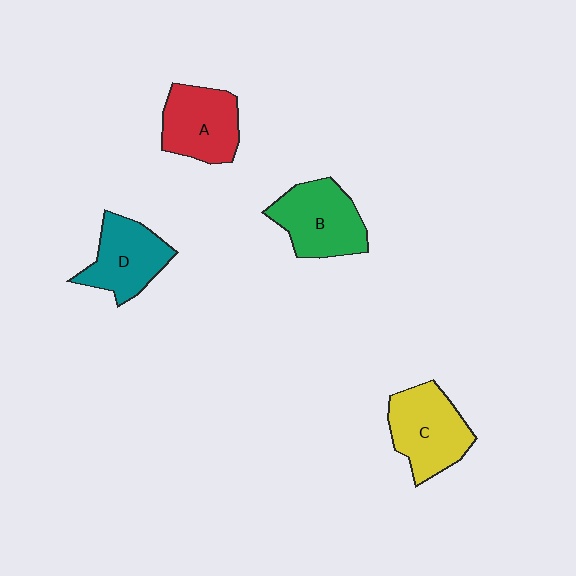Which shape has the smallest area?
Shape D (teal).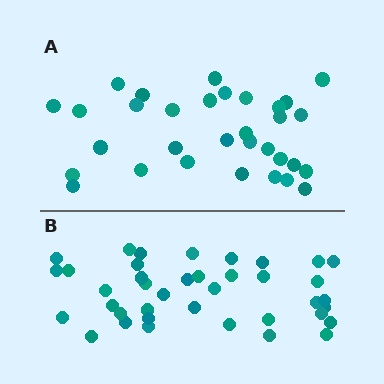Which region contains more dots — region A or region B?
Region B (the bottom region) has more dots.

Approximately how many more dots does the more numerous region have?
Region B has roughly 8 or so more dots than region A.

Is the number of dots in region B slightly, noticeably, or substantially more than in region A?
Region B has only slightly more — the two regions are fairly close. The ratio is roughly 1.2 to 1.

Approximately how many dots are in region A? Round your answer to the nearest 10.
About 30 dots. (The exact count is 32, which rounds to 30.)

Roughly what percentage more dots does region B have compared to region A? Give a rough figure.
About 20% more.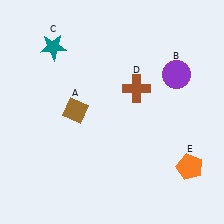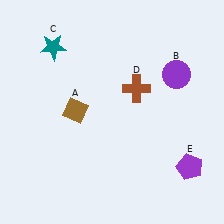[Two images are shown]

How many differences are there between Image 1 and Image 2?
There is 1 difference between the two images.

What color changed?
The pentagon (E) changed from orange in Image 1 to purple in Image 2.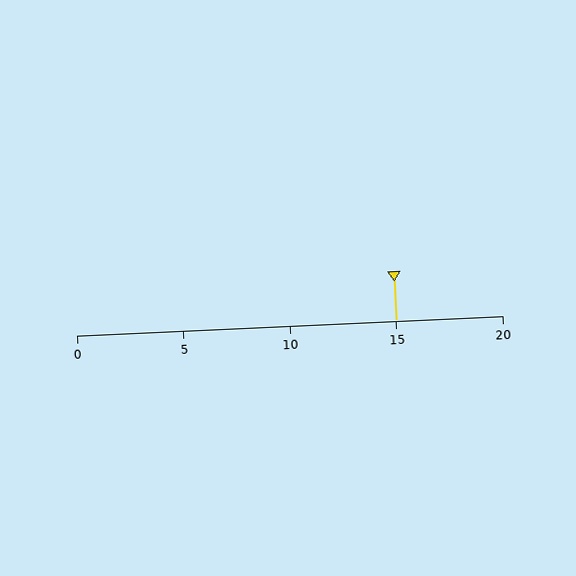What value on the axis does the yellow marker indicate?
The marker indicates approximately 15.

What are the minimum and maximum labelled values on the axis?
The axis runs from 0 to 20.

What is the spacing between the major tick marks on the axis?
The major ticks are spaced 5 apart.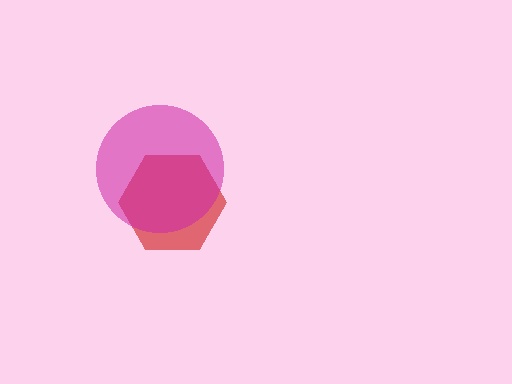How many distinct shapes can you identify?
There are 2 distinct shapes: a red hexagon, a magenta circle.